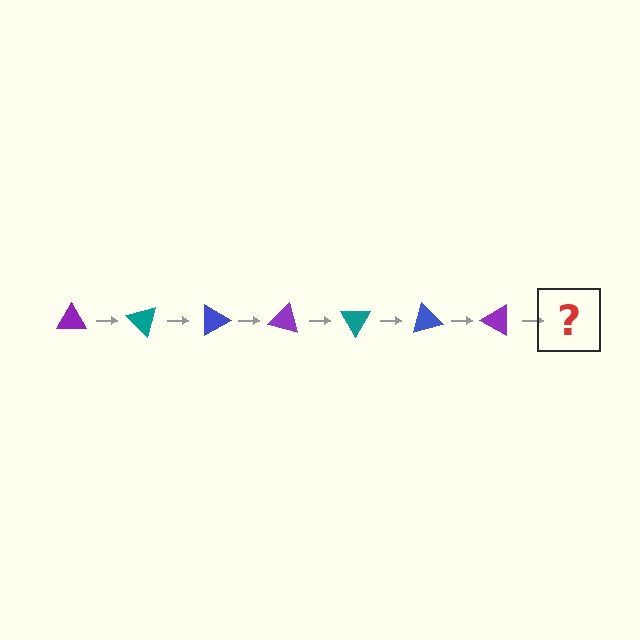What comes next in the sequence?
The next element should be a teal triangle, rotated 315 degrees from the start.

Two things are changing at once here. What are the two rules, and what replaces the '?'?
The two rules are that it rotates 45 degrees each step and the color cycles through purple, teal, and blue. The '?' should be a teal triangle, rotated 315 degrees from the start.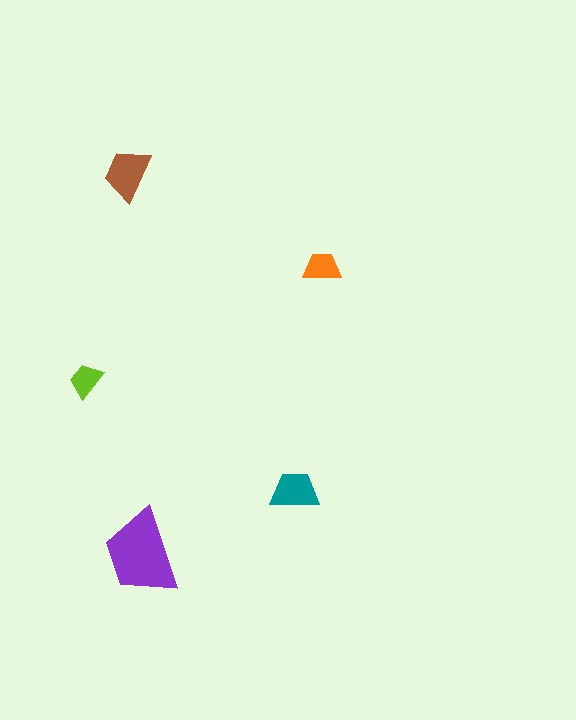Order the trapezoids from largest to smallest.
the purple one, the brown one, the teal one, the orange one, the lime one.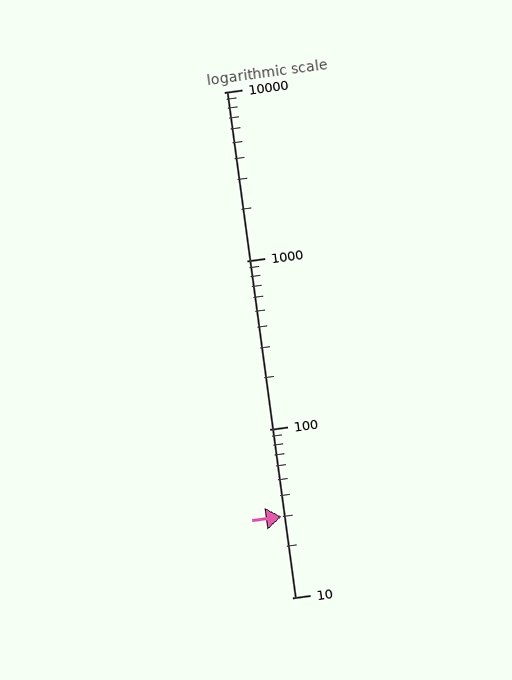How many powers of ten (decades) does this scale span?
The scale spans 3 decades, from 10 to 10000.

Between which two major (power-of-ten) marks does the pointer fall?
The pointer is between 10 and 100.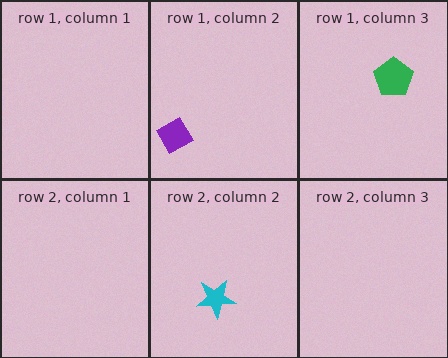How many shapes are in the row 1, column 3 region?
1.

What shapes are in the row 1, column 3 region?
The green pentagon.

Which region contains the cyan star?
The row 2, column 2 region.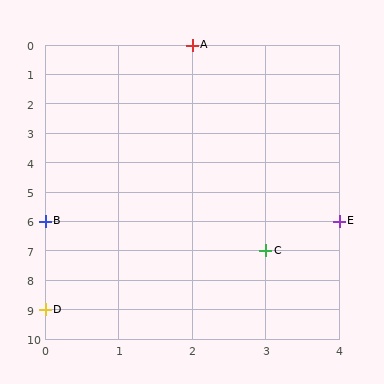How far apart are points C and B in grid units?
Points C and B are 3 columns and 1 row apart (about 3.2 grid units diagonally).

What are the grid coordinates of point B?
Point B is at grid coordinates (0, 6).